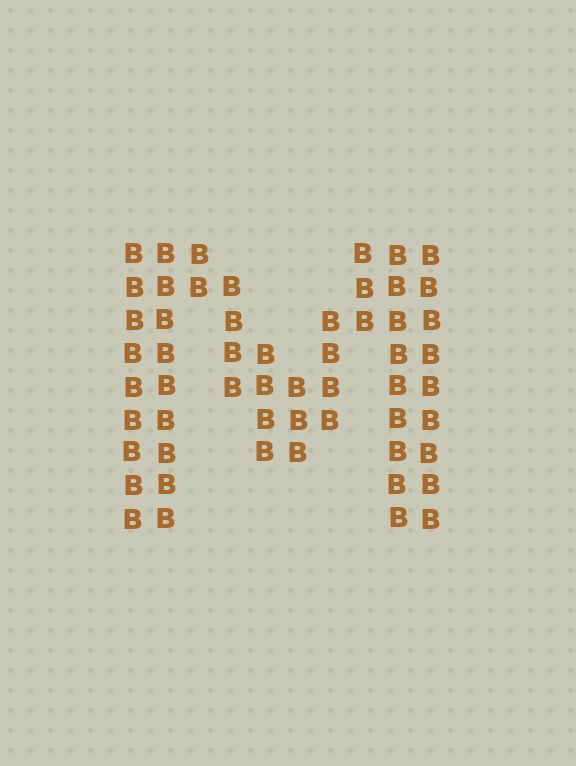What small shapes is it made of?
It is made of small letter B's.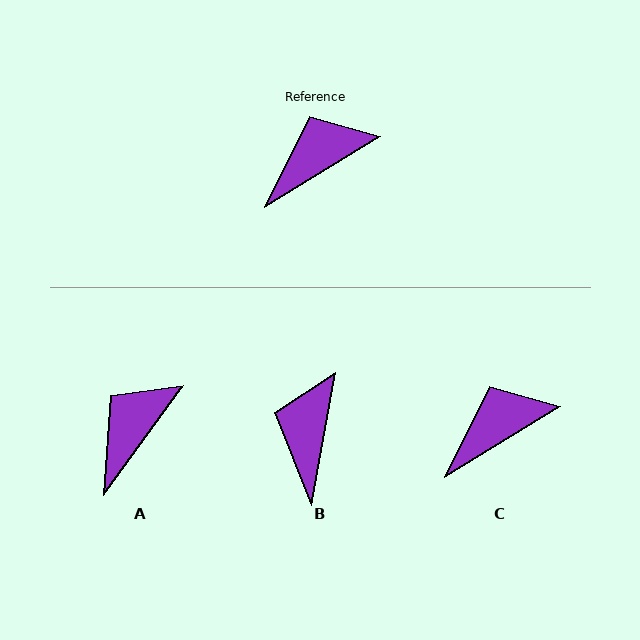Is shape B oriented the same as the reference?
No, it is off by about 48 degrees.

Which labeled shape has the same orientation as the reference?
C.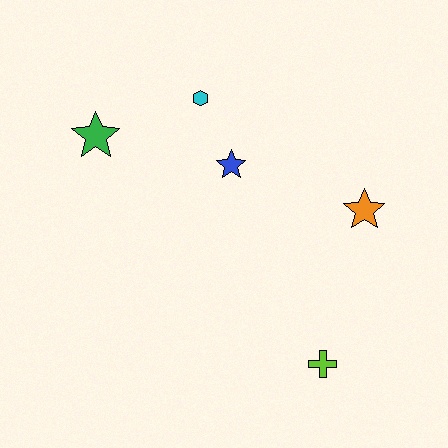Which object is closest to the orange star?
The blue star is closest to the orange star.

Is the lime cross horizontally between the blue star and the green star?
No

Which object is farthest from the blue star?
The lime cross is farthest from the blue star.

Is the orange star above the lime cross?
Yes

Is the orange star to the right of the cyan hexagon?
Yes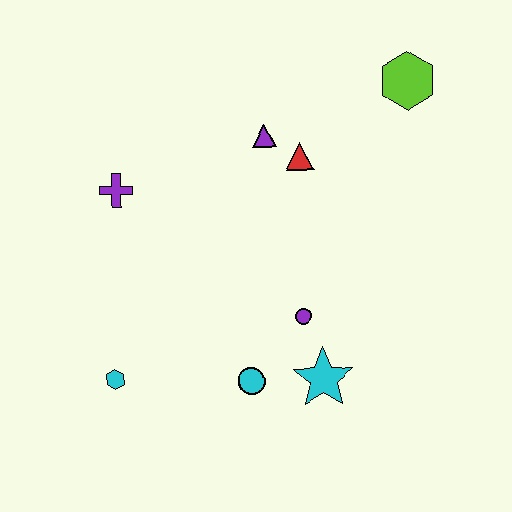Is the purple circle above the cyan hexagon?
Yes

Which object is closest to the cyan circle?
The cyan star is closest to the cyan circle.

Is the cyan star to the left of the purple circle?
No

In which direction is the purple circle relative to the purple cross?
The purple circle is to the right of the purple cross.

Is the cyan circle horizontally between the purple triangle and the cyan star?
No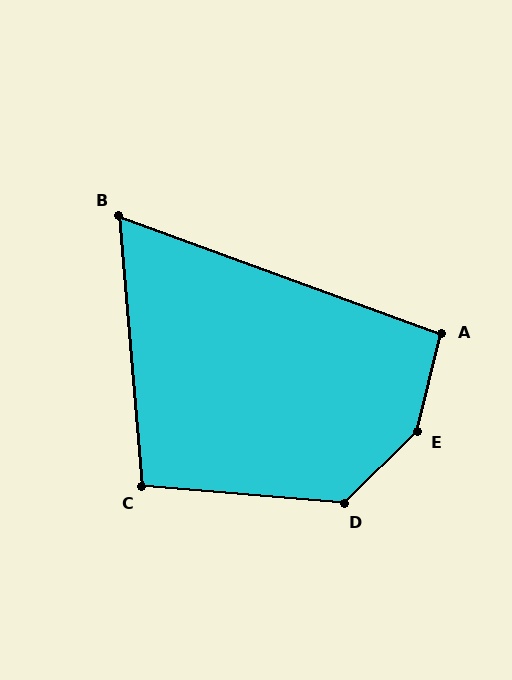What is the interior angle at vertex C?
Approximately 100 degrees (obtuse).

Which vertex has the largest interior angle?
E, at approximately 148 degrees.